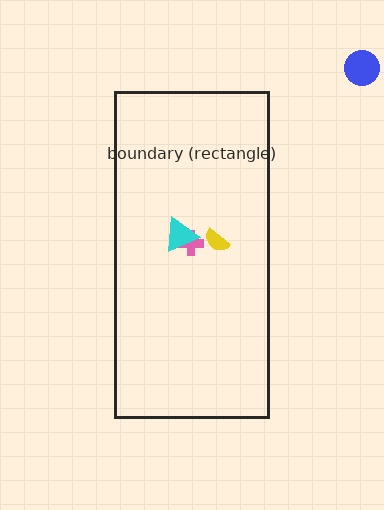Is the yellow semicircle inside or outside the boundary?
Inside.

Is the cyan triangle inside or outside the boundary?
Inside.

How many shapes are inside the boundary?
3 inside, 1 outside.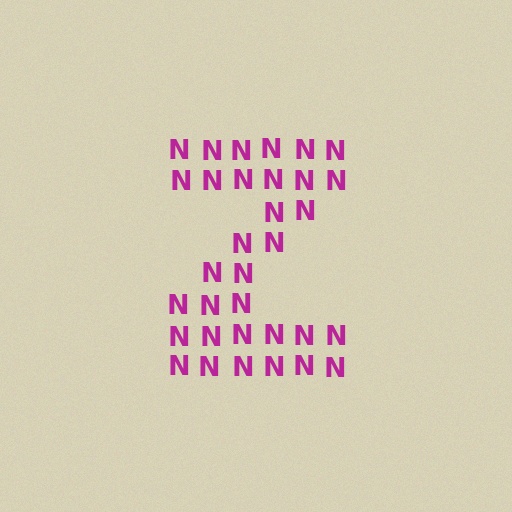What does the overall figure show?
The overall figure shows the letter Z.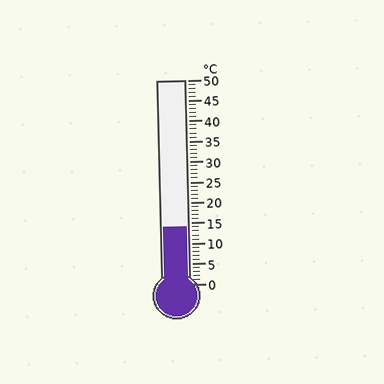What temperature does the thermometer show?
The thermometer shows approximately 14°C.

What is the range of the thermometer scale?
The thermometer scale ranges from 0°C to 50°C.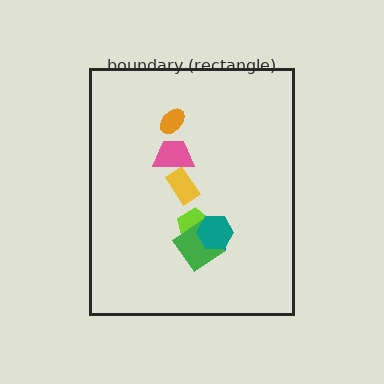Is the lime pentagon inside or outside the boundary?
Inside.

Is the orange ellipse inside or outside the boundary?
Inside.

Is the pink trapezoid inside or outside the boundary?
Inside.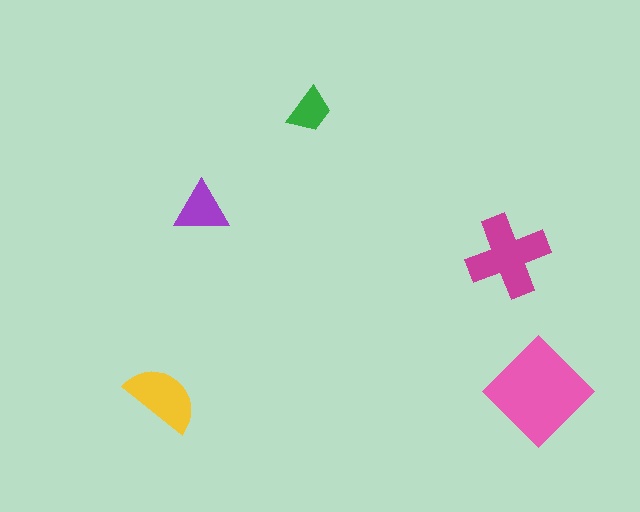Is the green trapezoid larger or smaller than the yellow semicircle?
Smaller.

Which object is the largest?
The pink diamond.